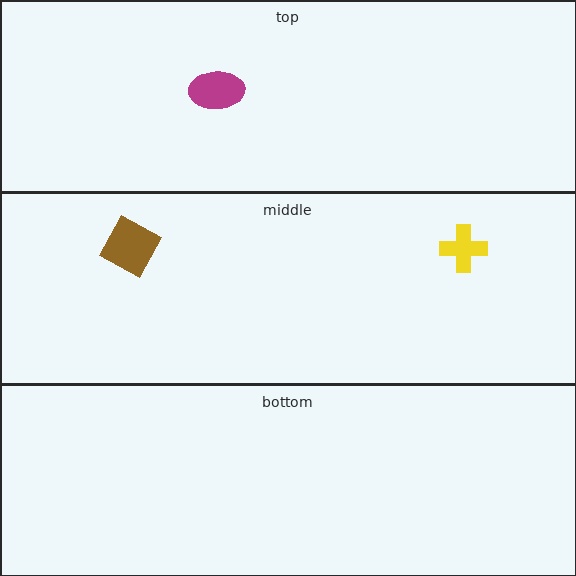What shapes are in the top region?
The magenta ellipse.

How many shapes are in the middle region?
2.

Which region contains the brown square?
The middle region.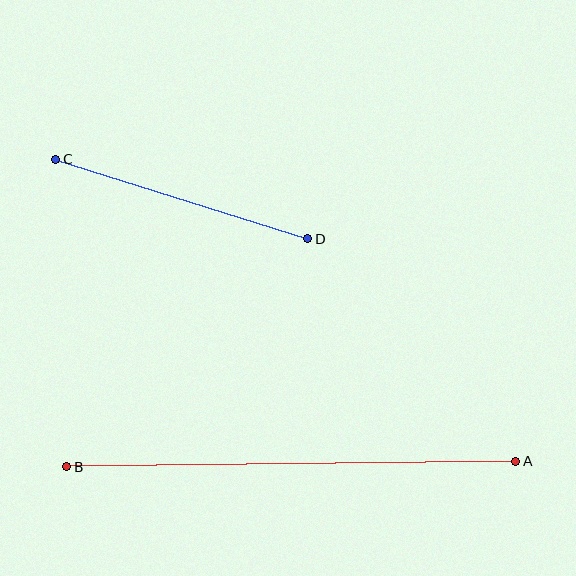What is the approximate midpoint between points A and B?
The midpoint is at approximately (291, 464) pixels.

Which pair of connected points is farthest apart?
Points A and B are farthest apart.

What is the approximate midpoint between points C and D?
The midpoint is at approximately (182, 199) pixels.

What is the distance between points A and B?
The distance is approximately 449 pixels.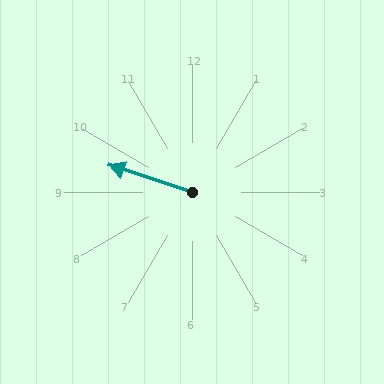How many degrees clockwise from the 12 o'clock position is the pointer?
Approximately 288 degrees.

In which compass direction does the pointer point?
West.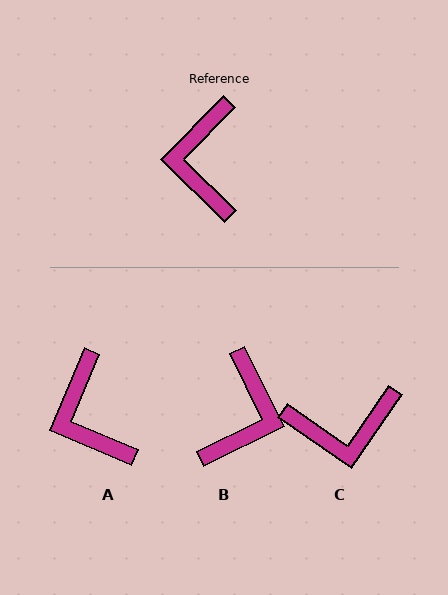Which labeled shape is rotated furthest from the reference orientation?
B, about 161 degrees away.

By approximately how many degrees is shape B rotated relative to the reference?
Approximately 161 degrees counter-clockwise.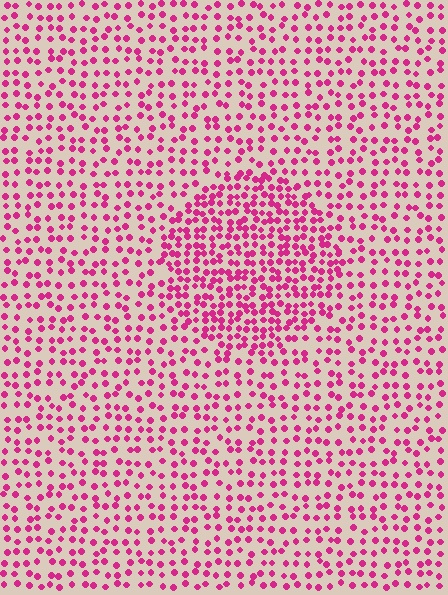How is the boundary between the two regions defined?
The boundary is defined by a change in element density (approximately 1.8x ratio). All elements are the same color, size, and shape.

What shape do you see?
I see a circle.